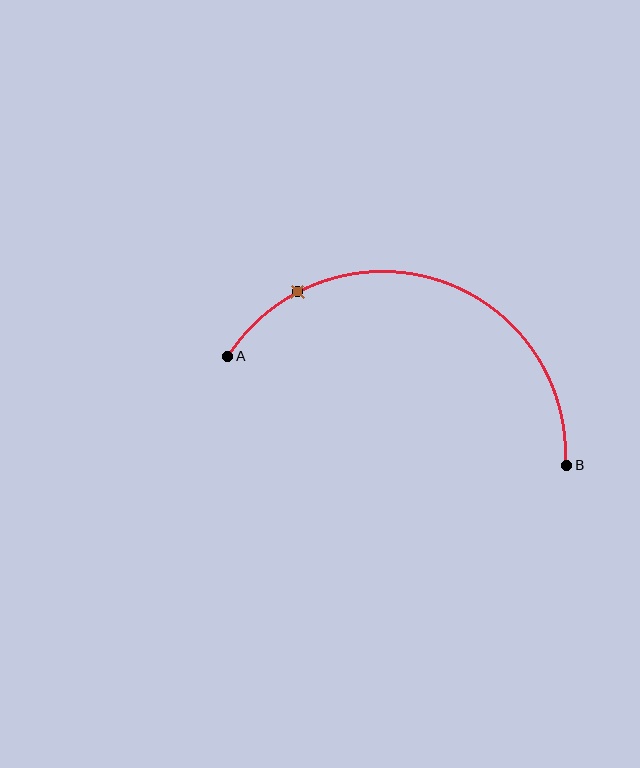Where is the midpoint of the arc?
The arc midpoint is the point on the curve farthest from the straight line joining A and B. It sits above that line.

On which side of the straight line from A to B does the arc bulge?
The arc bulges above the straight line connecting A and B.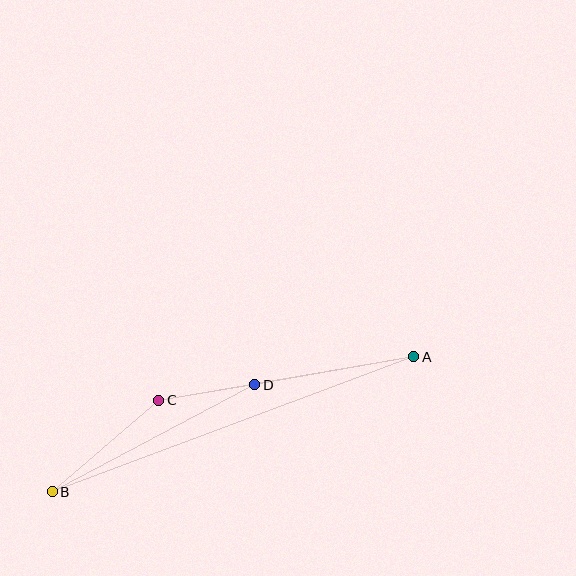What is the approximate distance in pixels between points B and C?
The distance between B and C is approximately 141 pixels.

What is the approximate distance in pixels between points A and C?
The distance between A and C is approximately 258 pixels.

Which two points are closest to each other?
Points C and D are closest to each other.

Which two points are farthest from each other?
Points A and B are farthest from each other.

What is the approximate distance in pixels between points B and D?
The distance between B and D is approximately 229 pixels.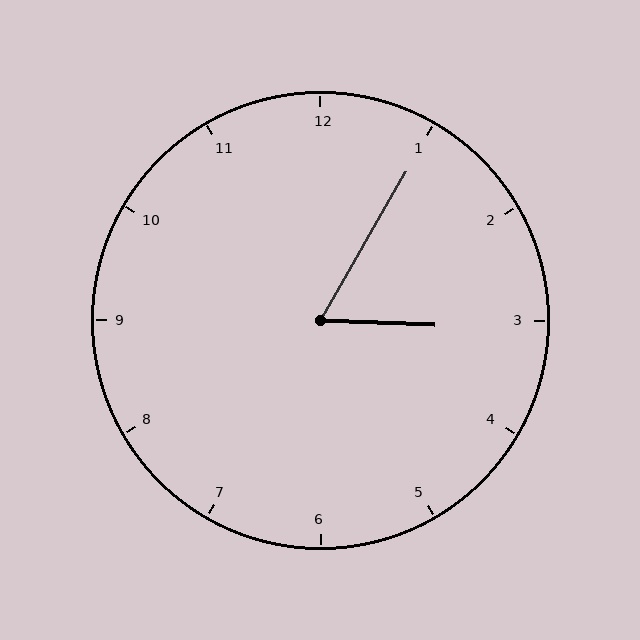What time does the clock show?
3:05.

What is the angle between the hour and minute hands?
Approximately 62 degrees.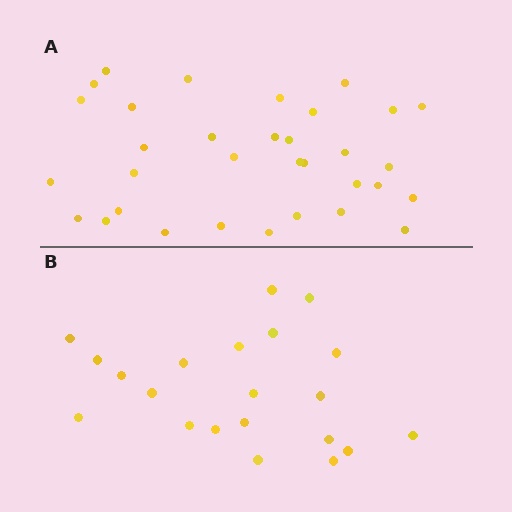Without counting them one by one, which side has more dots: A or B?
Region A (the top region) has more dots.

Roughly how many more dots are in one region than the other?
Region A has roughly 12 or so more dots than region B.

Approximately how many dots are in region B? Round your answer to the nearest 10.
About 20 dots. (The exact count is 21, which rounds to 20.)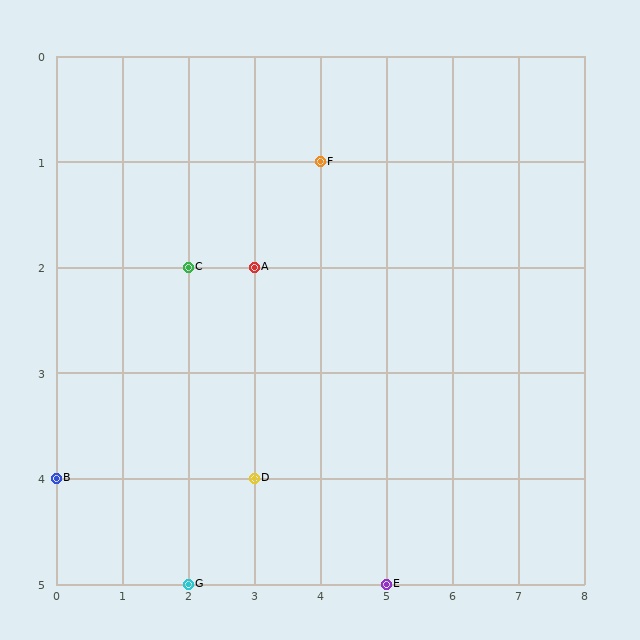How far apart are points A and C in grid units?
Points A and C are 1 column apart.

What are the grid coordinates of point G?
Point G is at grid coordinates (2, 5).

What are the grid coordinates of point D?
Point D is at grid coordinates (3, 4).